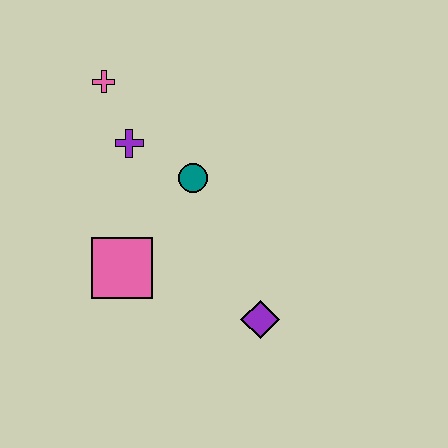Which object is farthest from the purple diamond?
The pink cross is farthest from the purple diamond.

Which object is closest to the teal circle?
The purple cross is closest to the teal circle.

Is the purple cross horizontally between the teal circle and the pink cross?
Yes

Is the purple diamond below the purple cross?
Yes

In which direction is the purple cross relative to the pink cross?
The purple cross is below the pink cross.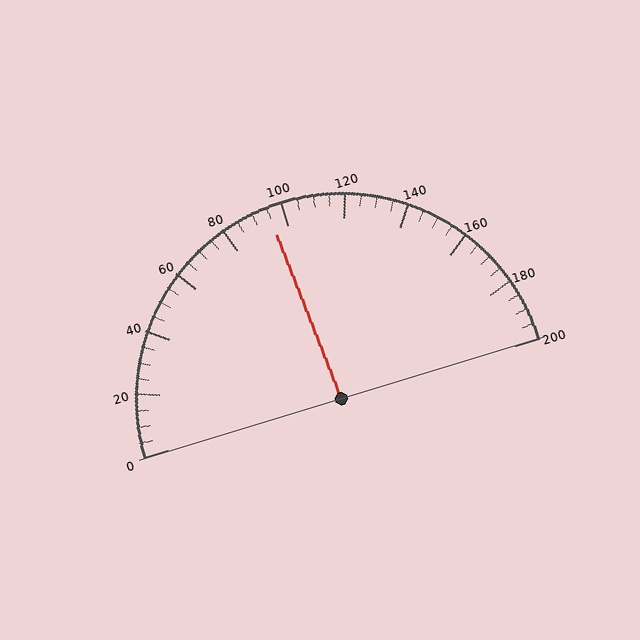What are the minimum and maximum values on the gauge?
The gauge ranges from 0 to 200.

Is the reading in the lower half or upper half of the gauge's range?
The reading is in the lower half of the range (0 to 200).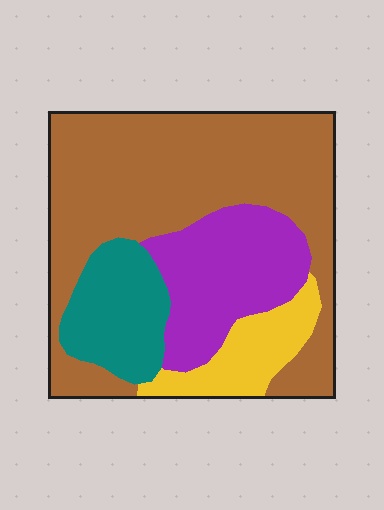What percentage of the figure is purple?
Purple covers roughly 20% of the figure.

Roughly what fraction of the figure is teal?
Teal takes up about one eighth (1/8) of the figure.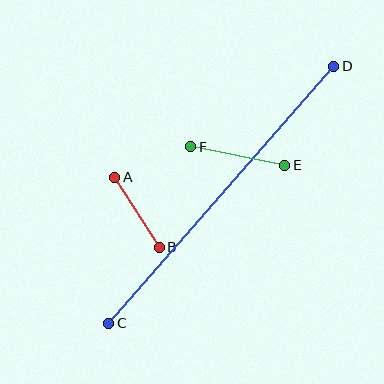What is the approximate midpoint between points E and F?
The midpoint is at approximately (238, 156) pixels.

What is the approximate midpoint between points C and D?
The midpoint is at approximately (221, 195) pixels.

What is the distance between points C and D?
The distance is approximately 342 pixels.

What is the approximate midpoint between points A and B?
The midpoint is at approximately (137, 212) pixels.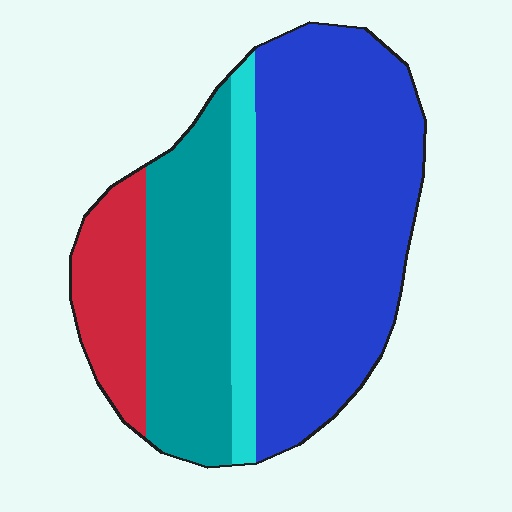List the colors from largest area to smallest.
From largest to smallest: blue, teal, red, cyan.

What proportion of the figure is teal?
Teal covers roughly 25% of the figure.